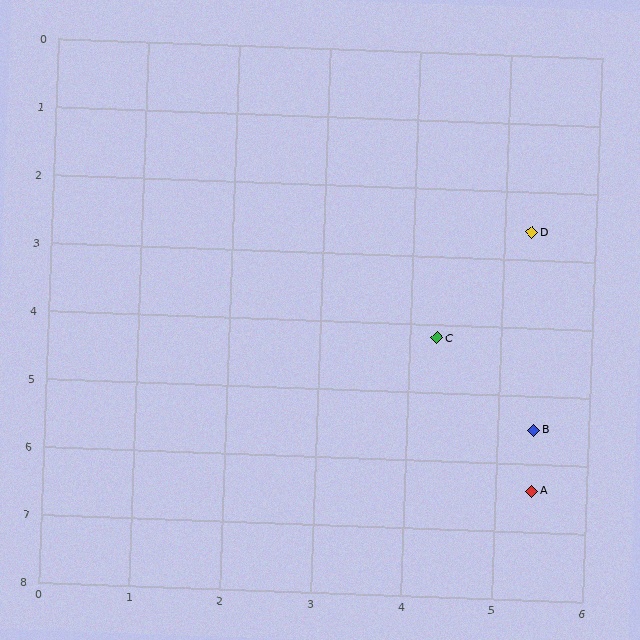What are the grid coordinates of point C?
Point C is at approximately (4.3, 4.2).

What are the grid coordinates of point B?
Point B is at approximately (5.4, 5.5).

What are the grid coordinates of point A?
Point A is at approximately (5.4, 6.4).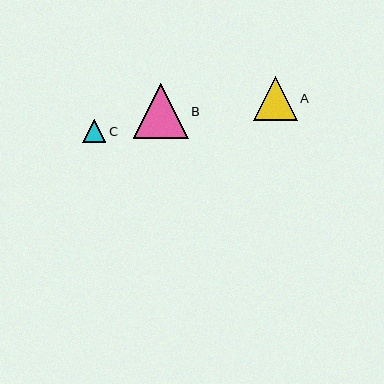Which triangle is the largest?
Triangle B is the largest with a size of approximately 55 pixels.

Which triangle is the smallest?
Triangle C is the smallest with a size of approximately 23 pixels.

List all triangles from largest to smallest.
From largest to smallest: B, A, C.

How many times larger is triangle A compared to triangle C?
Triangle A is approximately 1.9 times the size of triangle C.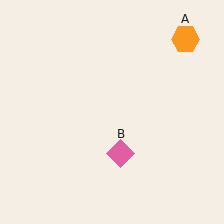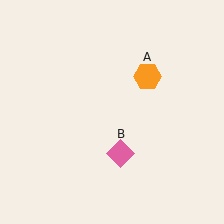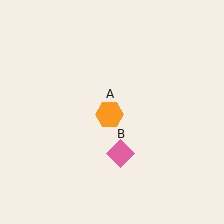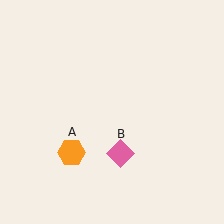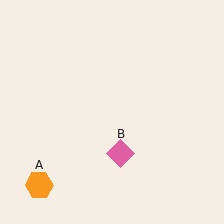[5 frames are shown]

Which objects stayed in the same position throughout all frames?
Pink diamond (object B) remained stationary.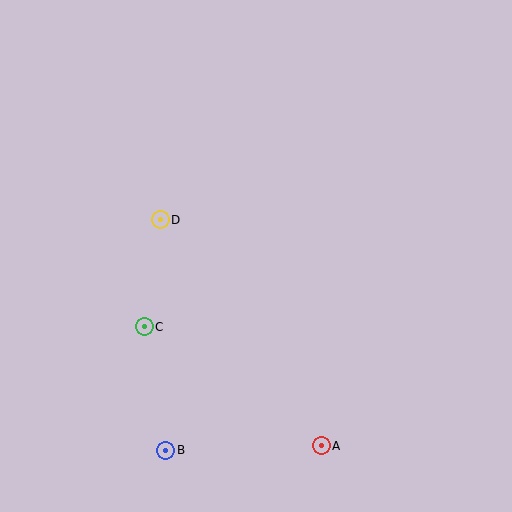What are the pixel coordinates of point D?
Point D is at (160, 220).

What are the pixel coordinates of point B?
Point B is at (166, 450).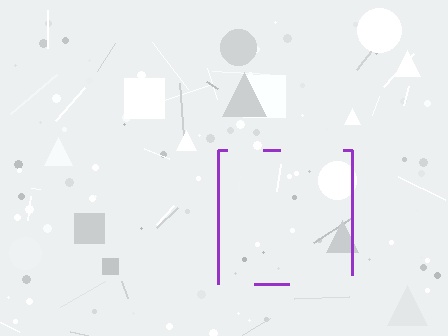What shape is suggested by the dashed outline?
The dashed outline suggests a square.